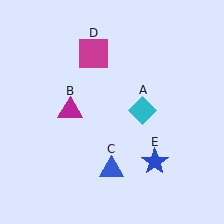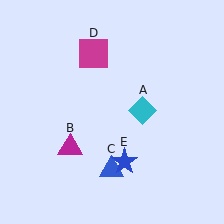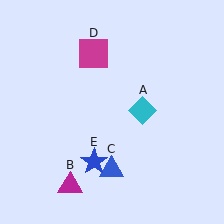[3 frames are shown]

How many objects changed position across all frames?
2 objects changed position: magenta triangle (object B), blue star (object E).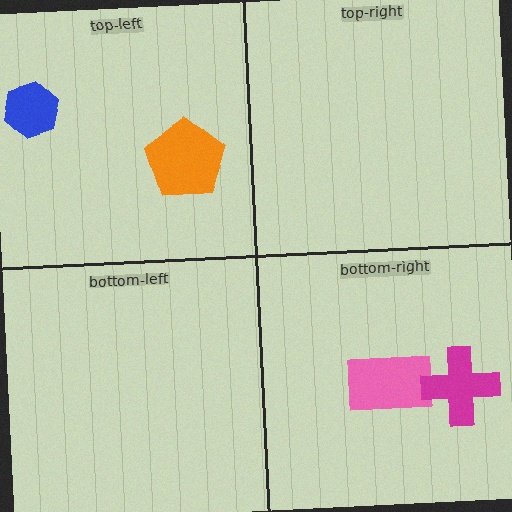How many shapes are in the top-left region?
2.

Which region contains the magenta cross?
The bottom-right region.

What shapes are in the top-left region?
The blue hexagon, the orange pentagon.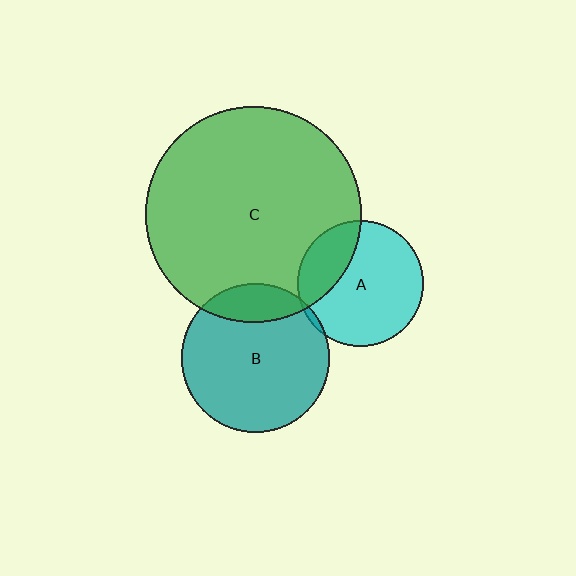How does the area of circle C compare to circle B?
Approximately 2.1 times.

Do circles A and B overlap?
Yes.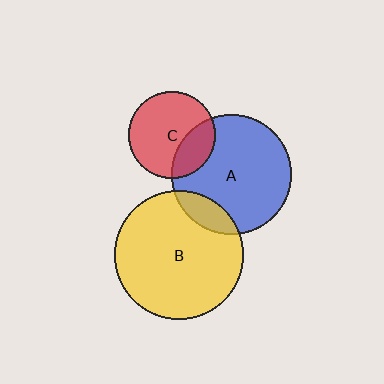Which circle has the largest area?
Circle B (yellow).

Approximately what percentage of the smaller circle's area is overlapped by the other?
Approximately 15%.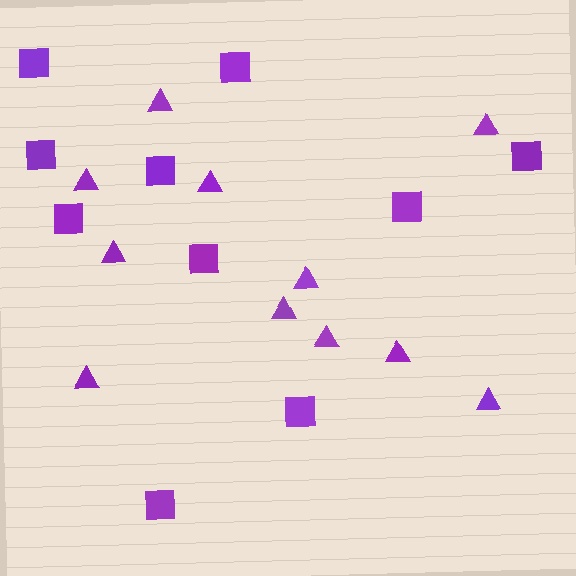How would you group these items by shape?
There are 2 groups: one group of triangles (11) and one group of squares (10).